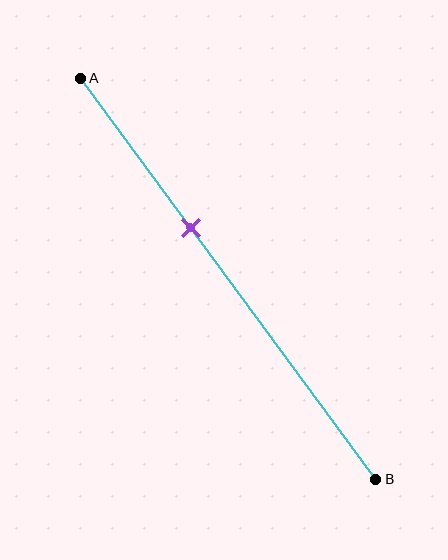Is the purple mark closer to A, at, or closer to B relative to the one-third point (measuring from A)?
The purple mark is closer to point B than the one-third point of segment AB.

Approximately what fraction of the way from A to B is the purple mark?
The purple mark is approximately 35% of the way from A to B.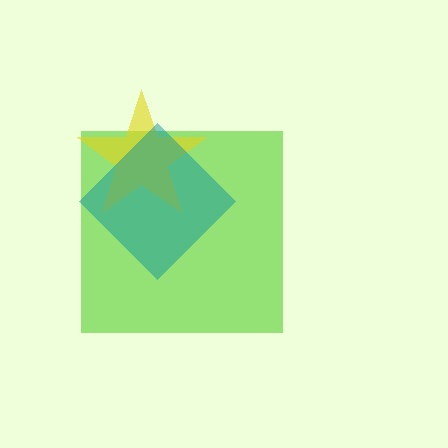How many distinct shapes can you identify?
There are 3 distinct shapes: a lime square, a yellow star, a teal diamond.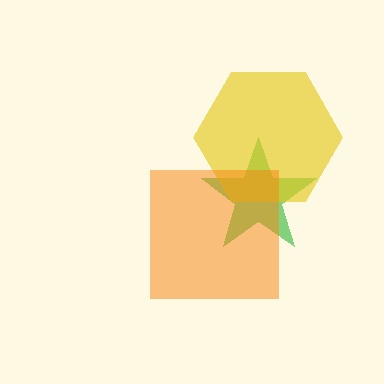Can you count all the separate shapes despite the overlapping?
Yes, there are 3 separate shapes.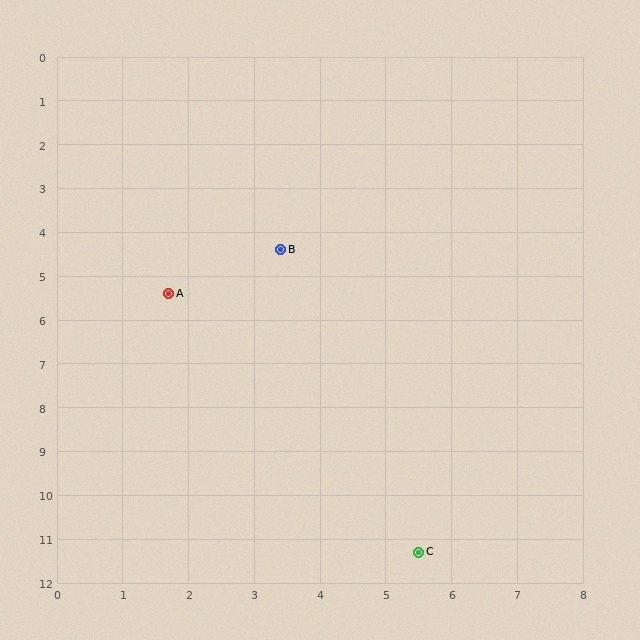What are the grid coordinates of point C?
Point C is at approximately (5.5, 11.3).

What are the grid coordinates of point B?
Point B is at approximately (3.4, 4.4).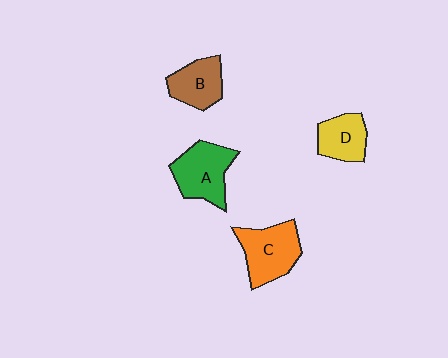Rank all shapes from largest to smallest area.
From largest to smallest: C (orange), A (green), B (brown), D (yellow).